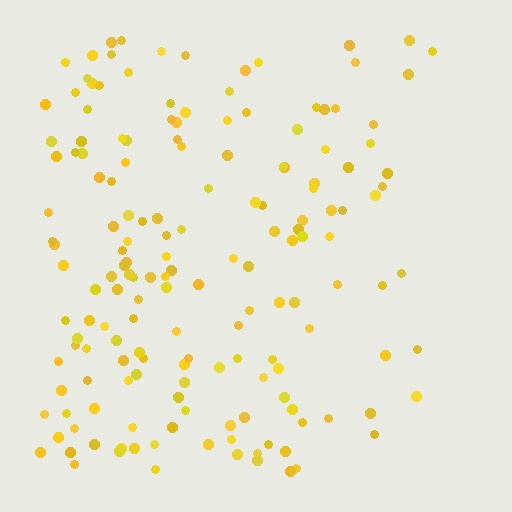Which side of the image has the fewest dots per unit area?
The right.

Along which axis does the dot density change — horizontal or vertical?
Horizontal.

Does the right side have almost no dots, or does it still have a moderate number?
Still a moderate number, just noticeably fewer than the left.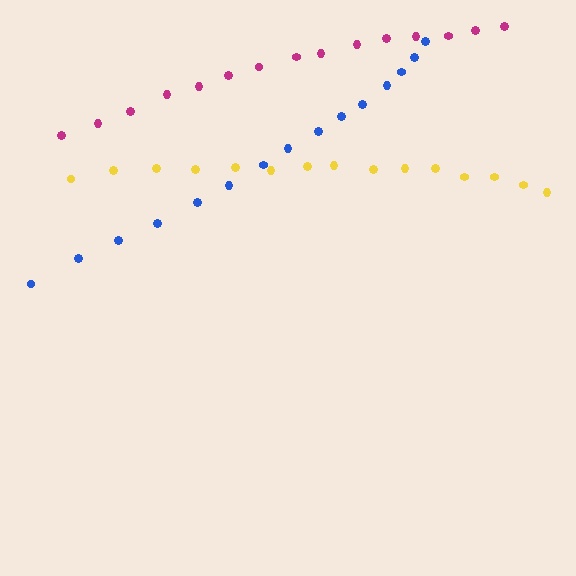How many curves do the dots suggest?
There are 3 distinct paths.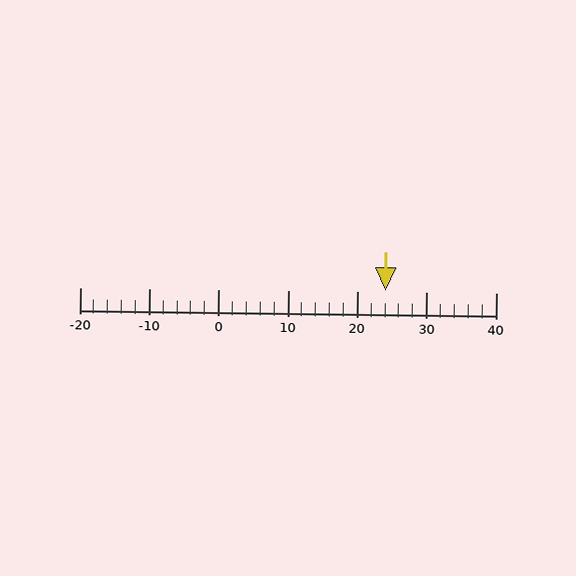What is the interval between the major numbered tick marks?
The major tick marks are spaced 10 units apart.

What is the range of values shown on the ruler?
The ruler shows values from -20 to 40.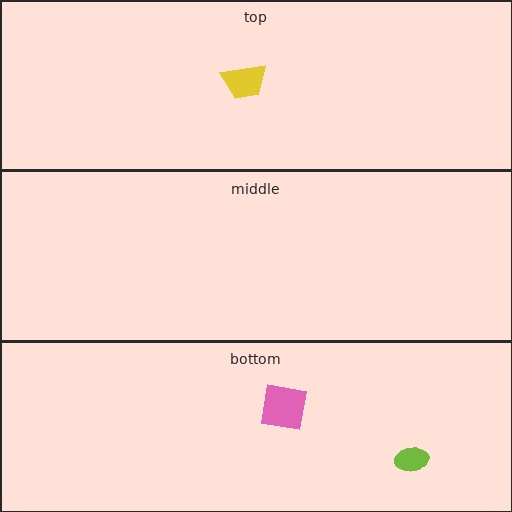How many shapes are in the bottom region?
2.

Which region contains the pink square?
The bottom region.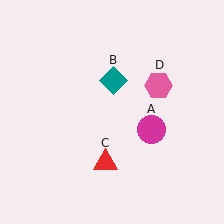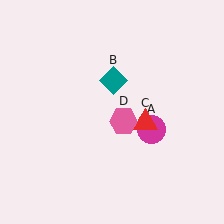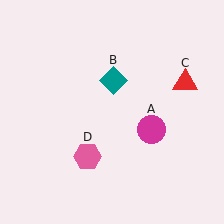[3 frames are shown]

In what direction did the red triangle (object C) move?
The red triangle (object C) moved up and to the right.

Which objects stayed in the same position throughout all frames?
Magenta circle (object A) and teal diamond (object B) remained stationary.